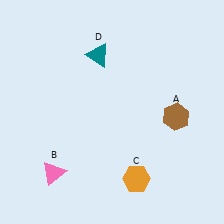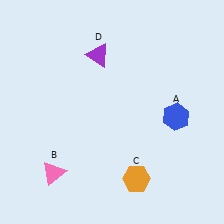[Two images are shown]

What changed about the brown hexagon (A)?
In Image 1, A is brown. In Image 2, it changed to blue.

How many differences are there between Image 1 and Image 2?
There are 2 differences between the two images.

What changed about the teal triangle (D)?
In Image 1, D is teal. In Image 2, it changed to purple.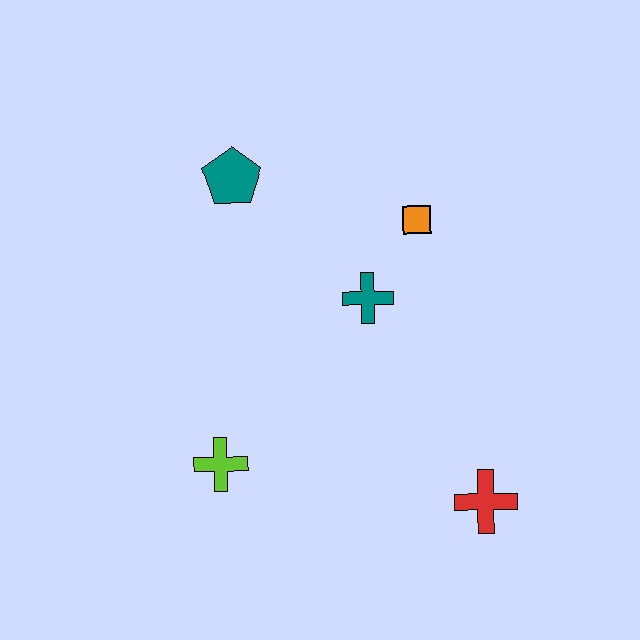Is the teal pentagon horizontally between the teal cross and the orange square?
No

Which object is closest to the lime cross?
The teal cross is closest to the lime cross.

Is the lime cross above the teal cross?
No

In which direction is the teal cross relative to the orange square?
The teal cross is below the orange square.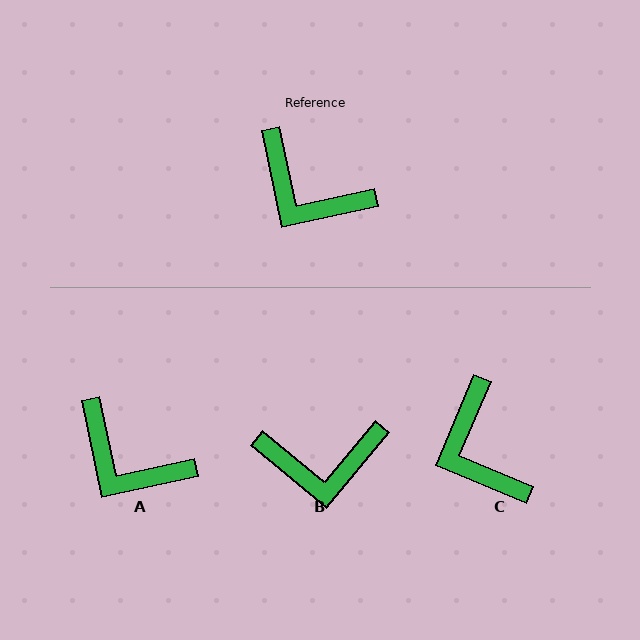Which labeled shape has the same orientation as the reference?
A.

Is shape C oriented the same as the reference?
No, it is off by about 35 degrees.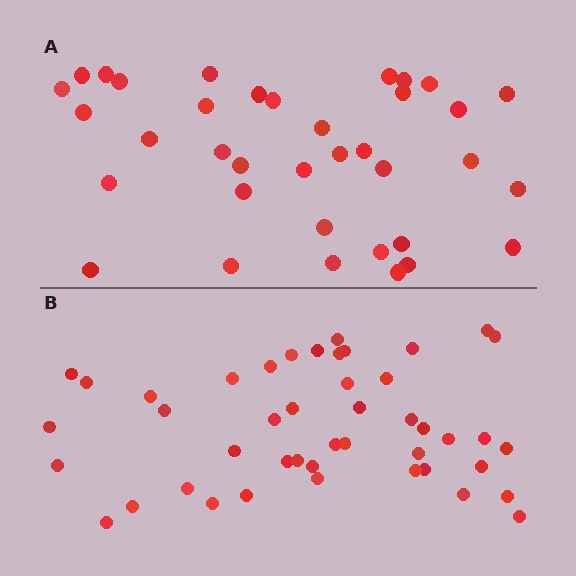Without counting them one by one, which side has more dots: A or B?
Region B (the bottom region) has more dots.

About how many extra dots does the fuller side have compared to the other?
Region B has roughly 8 or so more dots than region A.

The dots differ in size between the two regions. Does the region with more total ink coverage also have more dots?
No. Region A has more total ink coverage because its dots are larger, but region B actually contains more individual dots. Total area can be misleading — the number of items is what matters here.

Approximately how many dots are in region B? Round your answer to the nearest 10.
About 40 dots. (The exact count is 45, which rounds to 40.)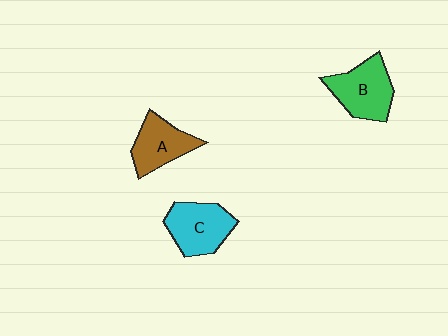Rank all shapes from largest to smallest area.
From largest to smallest: B (green), C (cyan), A (brown).